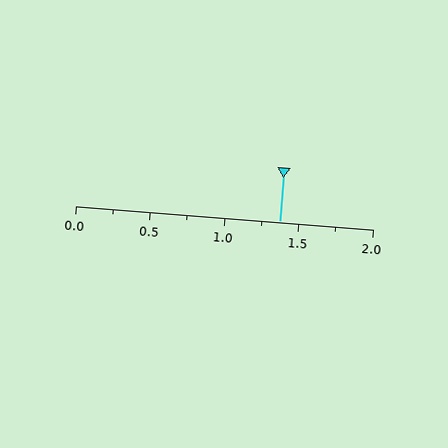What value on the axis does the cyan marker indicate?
The marker indicates approximately 1.38.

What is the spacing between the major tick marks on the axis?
The major ticks are spaced 0.5 apart.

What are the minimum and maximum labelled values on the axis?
The axis runs from 0.0 to 2.0.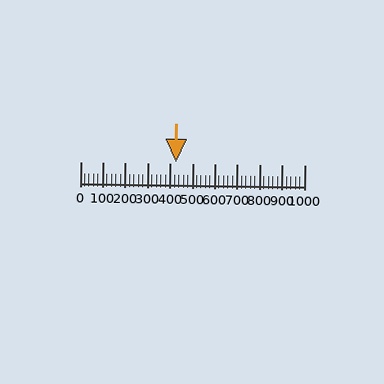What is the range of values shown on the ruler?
The ruler shows values from 0 to 1000.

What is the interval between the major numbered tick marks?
The major tick marks are spaced 100 units apart.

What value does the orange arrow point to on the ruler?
The orange arrow points to approximately 425.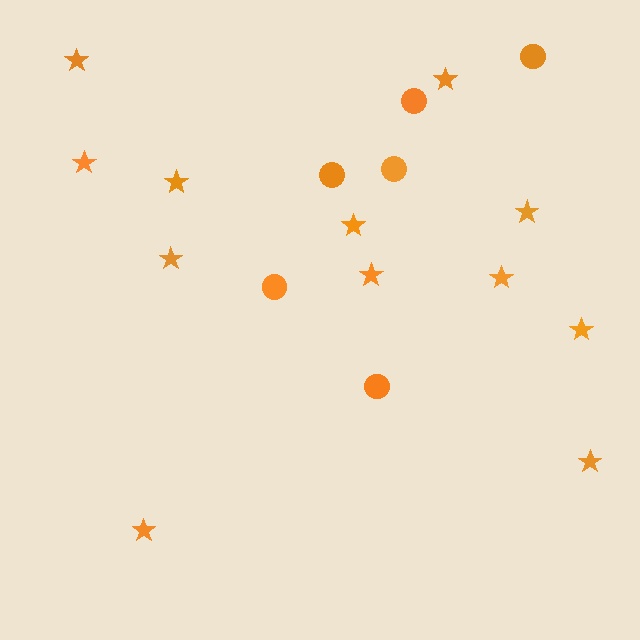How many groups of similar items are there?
There are 2 groups: one group of circles (6) and one group of stars (12).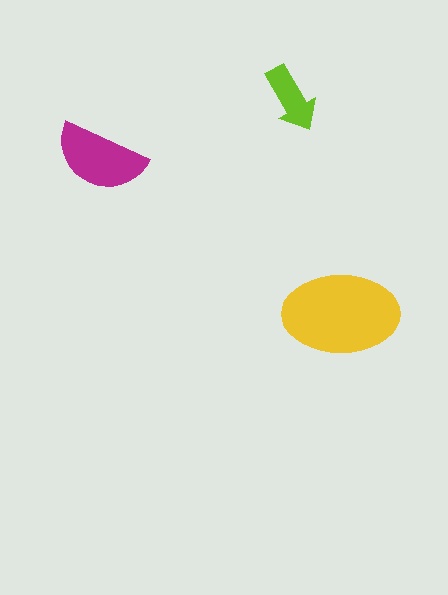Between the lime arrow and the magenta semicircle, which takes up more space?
The magenta semicircle.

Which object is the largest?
The yellow ellipse.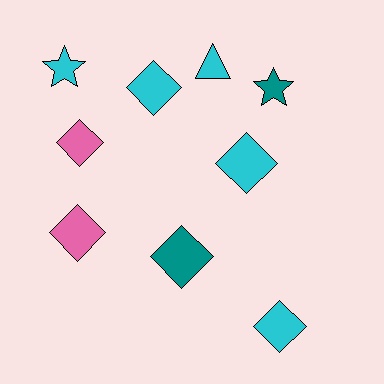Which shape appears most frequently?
Diamond, with 6 objects.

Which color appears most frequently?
Cyan, with 5 objects.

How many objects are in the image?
There are 9 objects.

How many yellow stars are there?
There are no yellow stars.